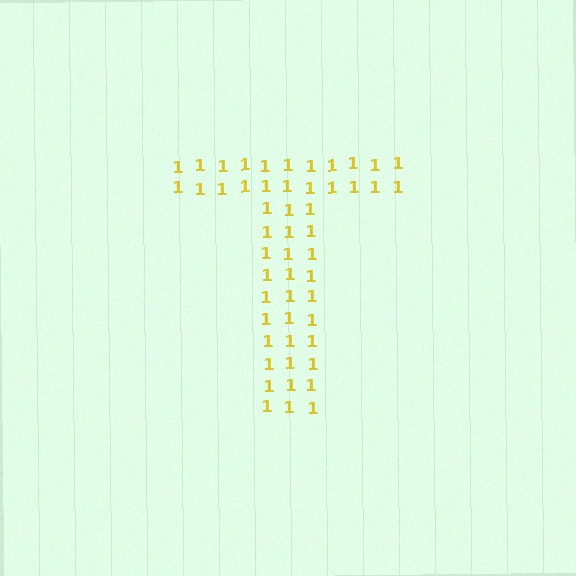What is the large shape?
The large shape is the letter T.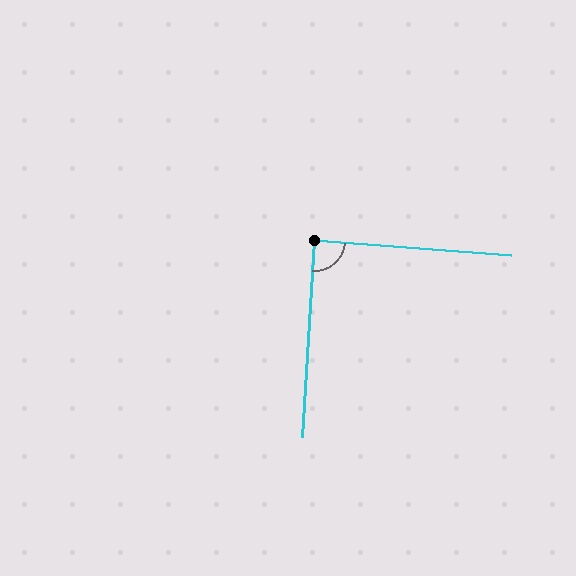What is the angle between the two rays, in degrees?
Approximately 89 degrees.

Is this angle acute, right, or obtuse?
It is approximately a right angle.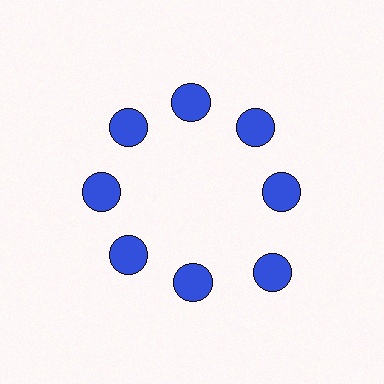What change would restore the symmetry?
The symmetry would be restored by moving it inward, back onto the ring so that all 8 circles sit at equal angles and equal distance from the center.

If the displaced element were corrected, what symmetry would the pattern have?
It would have 8-fold rotational symmetry — the pattern would map onto itself every 45 degrees.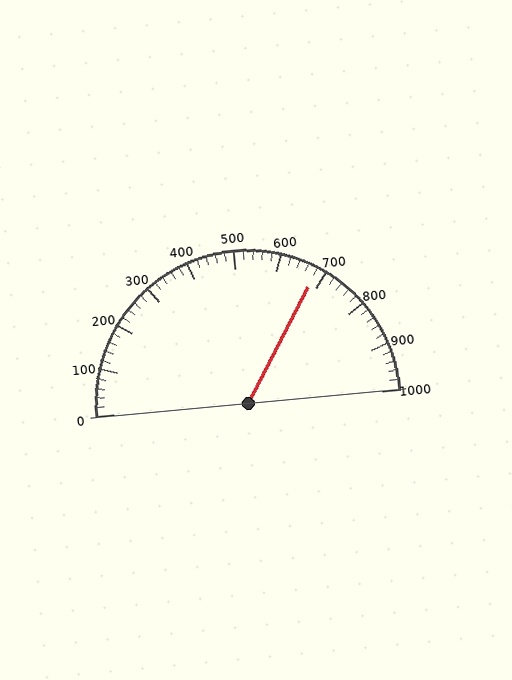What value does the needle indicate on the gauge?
The needle indicates approximately 680.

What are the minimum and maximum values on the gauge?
The gauge ranges from 0 to 1000.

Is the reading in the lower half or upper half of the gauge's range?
The reading is in the upper half of the range (0 to 1000).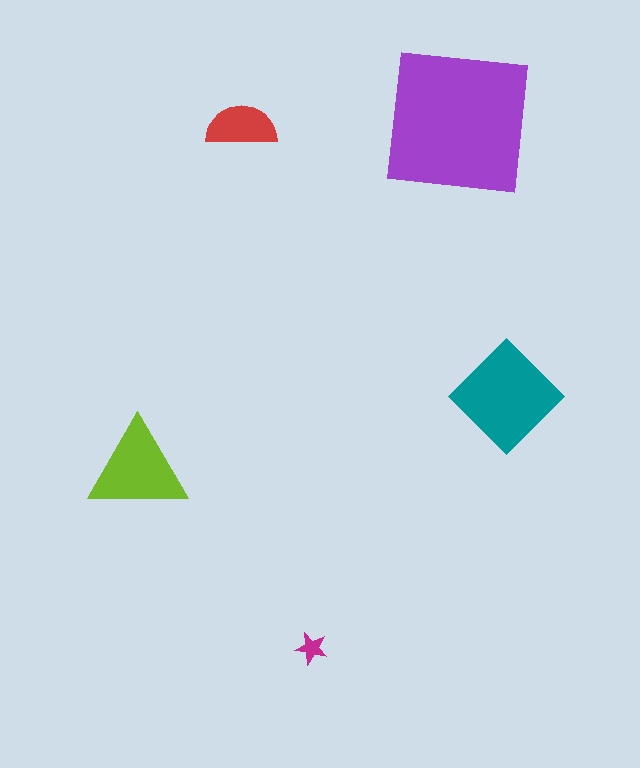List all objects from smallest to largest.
The magenta star, the red semicircle, the lime triangle, the teal diamond, the purple square.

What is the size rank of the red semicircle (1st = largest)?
4th.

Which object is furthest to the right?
The teal diamond is rightmost.